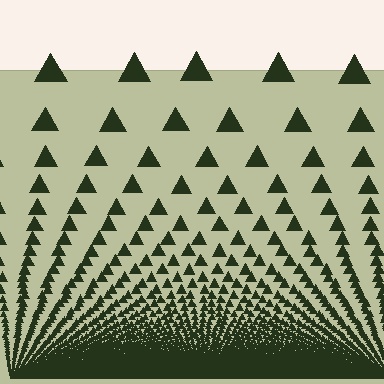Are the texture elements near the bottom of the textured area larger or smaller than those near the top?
Smaller. The gradient is inverted — elements near the bottom are smaller and denser.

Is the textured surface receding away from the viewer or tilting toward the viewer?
The surface appears to tilt toward the viewer. Texture elements get larger and sparser toward the top.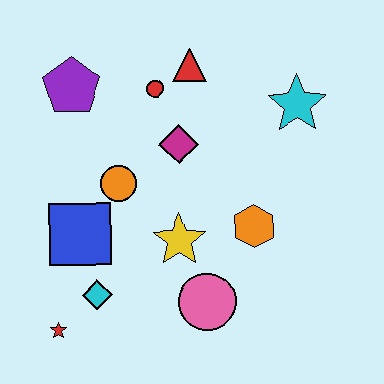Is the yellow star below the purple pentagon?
Yes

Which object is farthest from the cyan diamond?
The cyan star is farthest from the cyan diamond.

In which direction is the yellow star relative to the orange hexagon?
The yellow star is to the left of the orange hexagon.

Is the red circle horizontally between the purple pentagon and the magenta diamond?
Yes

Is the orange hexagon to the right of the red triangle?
Yes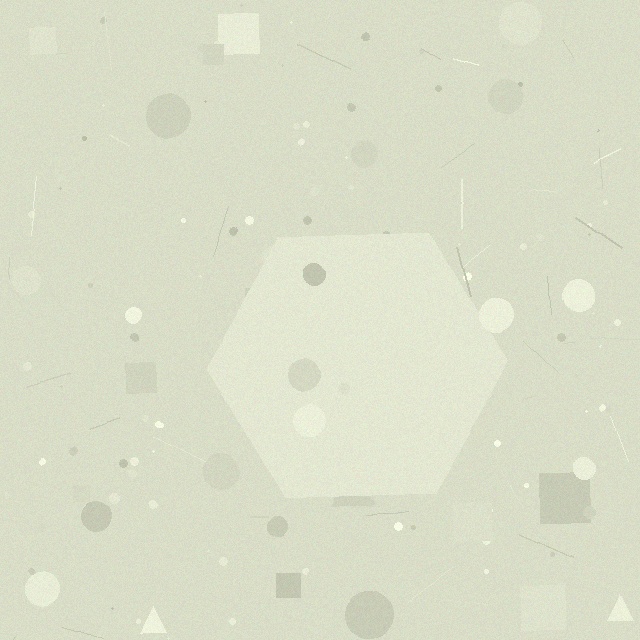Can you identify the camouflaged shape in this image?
The camouflaged shape is a hexagon.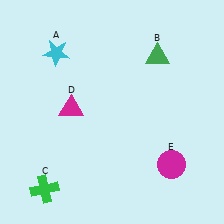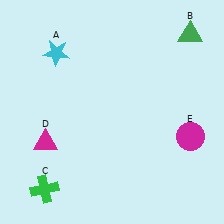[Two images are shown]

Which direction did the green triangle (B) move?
The green triangle (B) moved right.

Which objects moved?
The objects that moved are: the green triangle (B), the magenta triangle (D), the magenta circle (E).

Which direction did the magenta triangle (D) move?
The magenta triangle (D) moved down.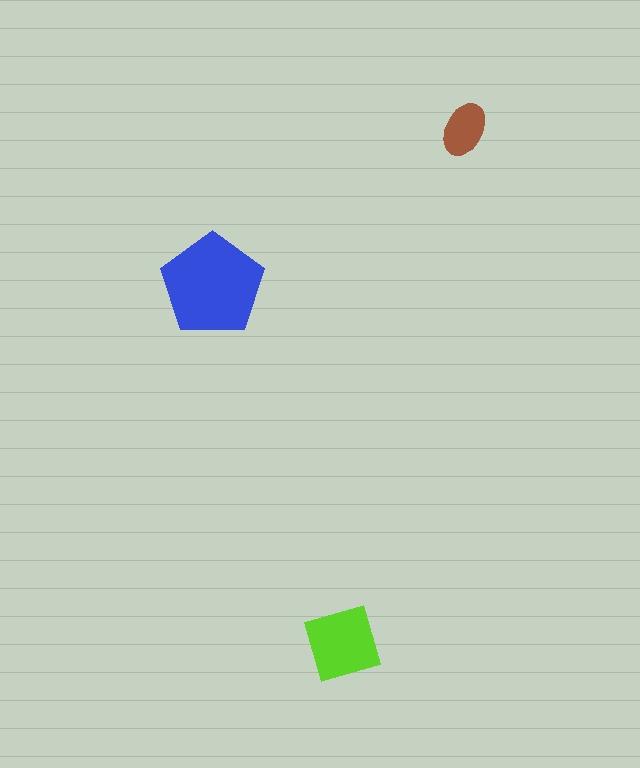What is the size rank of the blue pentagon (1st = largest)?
1st.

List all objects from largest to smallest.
The blue pentagon, the lime diamond, the brown ellipse.